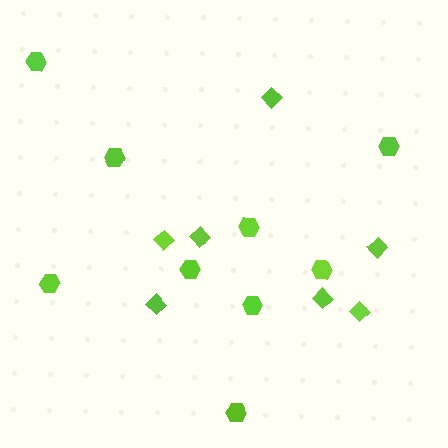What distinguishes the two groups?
There are 2 groups: one group of hexagons (9) and one group of diamonds (7).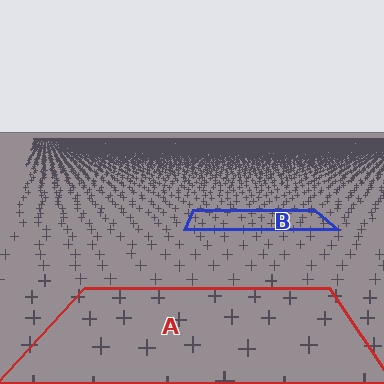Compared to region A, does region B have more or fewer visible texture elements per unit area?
Region B has more texture elements per unit area — they are packed more densely because it is farther away.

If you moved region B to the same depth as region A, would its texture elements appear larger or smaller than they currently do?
They would appear larger. At a closer depth, the same texture elements are projected at a bigger on-screen size.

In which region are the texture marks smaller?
The texture marks are smaller in region B, because it is farther away.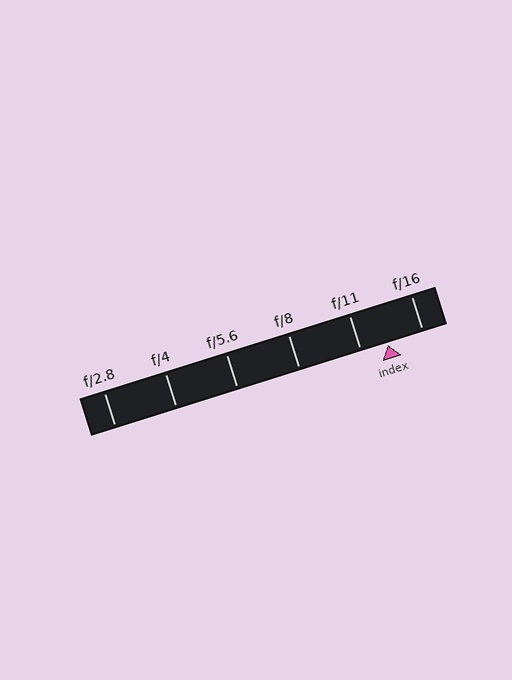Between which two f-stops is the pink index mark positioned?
The index mark is between f/11 and f/16.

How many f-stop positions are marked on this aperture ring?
There are 6 f-stop positions marked.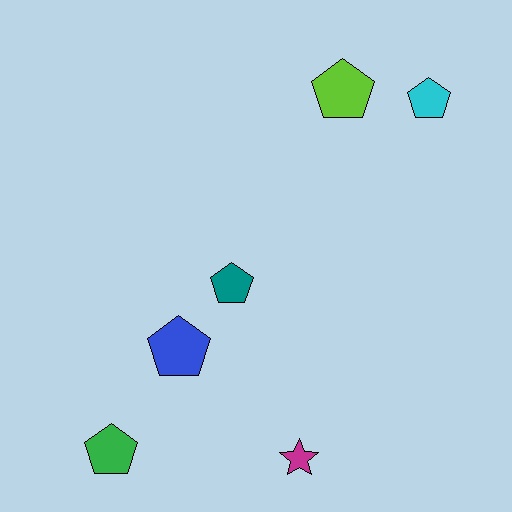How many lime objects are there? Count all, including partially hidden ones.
There is 1 lime object.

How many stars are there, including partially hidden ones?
There is 1 star.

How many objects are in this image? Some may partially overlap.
There are 6 objects.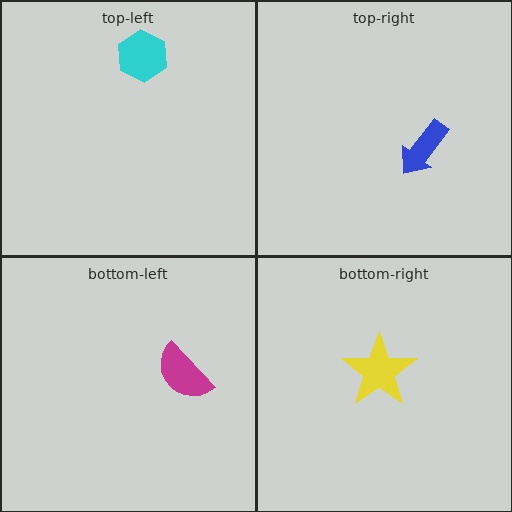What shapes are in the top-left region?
The cyan hexagon.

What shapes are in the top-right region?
The blue arrow.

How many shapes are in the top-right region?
1.